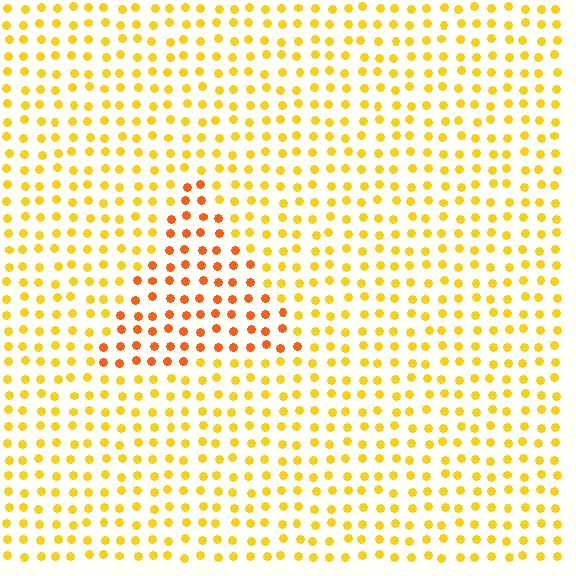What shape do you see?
I see a triangle.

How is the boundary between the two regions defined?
The boundary is defined purely by a slight shift in hue (about 31 degrees). Spacing, size, and orientation are identical on both sides.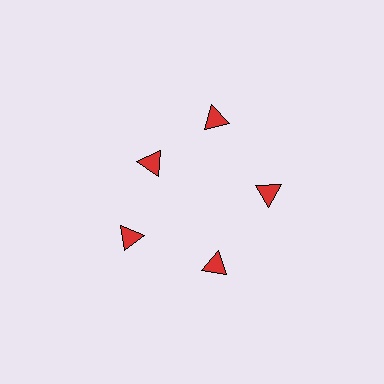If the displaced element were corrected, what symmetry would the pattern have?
It would have 5-fold rotational symmetry — the pattern would map onto itself every 72 degrees.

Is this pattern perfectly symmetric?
No. The 5 red triangles are arranged in a ring, but one element near the 10 o'clock position is pulled inward toward the center, breaking the 5-fold rotational symmetry.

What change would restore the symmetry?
The symmetry would be restored by moving it outward, back onto the ring so that all 5 triangles sit at equal angles and equal distance from the center.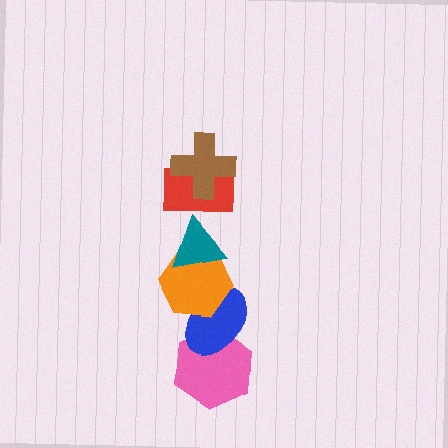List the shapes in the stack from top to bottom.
From top to bottom: the brown cross, the red rectangle, the teal triangle, the orange hexagon, the blue ellipse, the pink hexagon.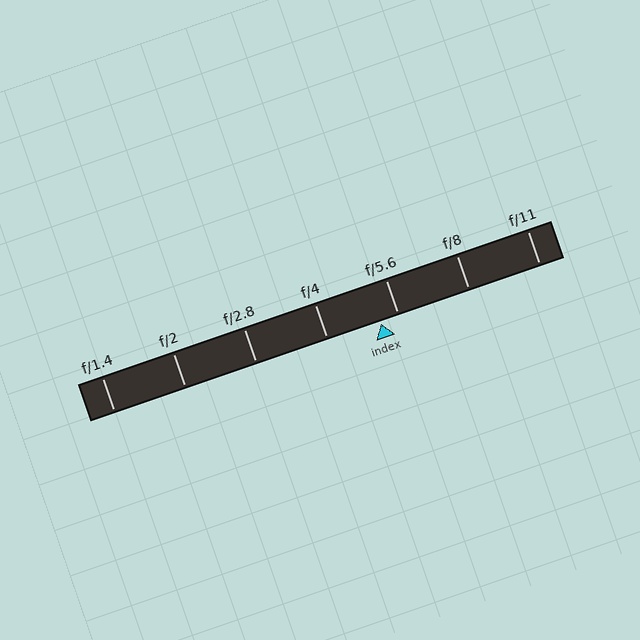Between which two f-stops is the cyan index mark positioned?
The index mark is between f/4 and f/5.6.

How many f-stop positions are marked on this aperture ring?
There are 7 f-stop positions marked.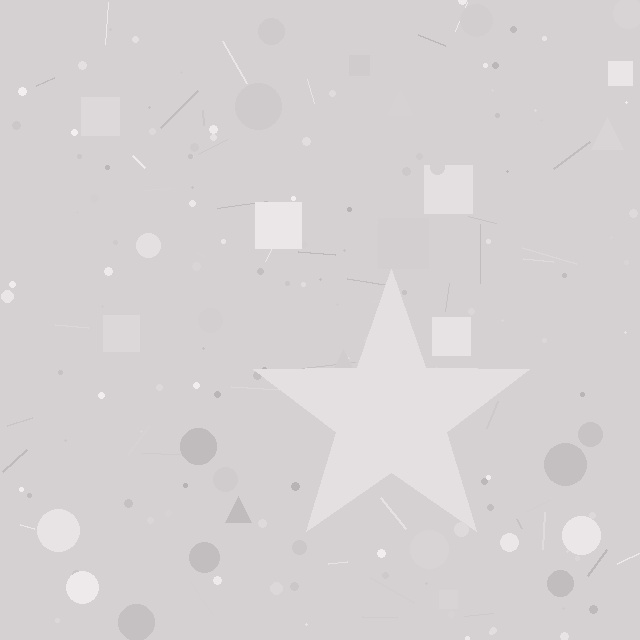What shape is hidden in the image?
A star is hidden in the image.